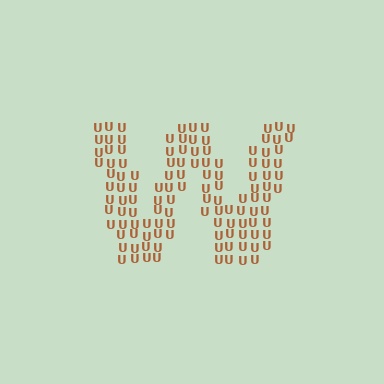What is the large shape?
The large shape is the letter W.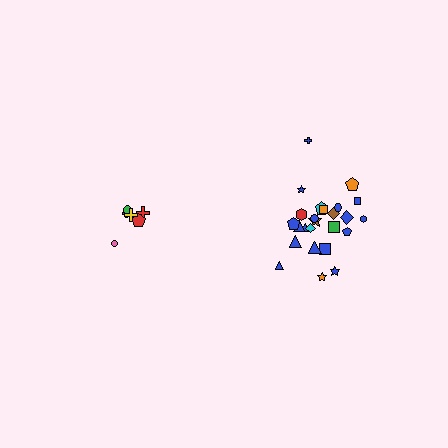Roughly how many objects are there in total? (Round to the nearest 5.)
Roughly 30 objects in total.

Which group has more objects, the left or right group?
The right group.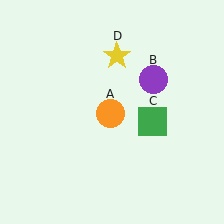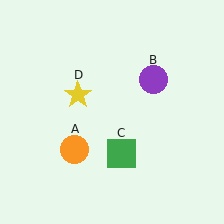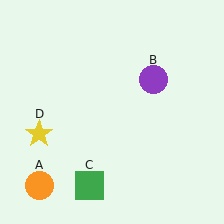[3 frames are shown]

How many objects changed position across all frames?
3 objects changed position: orange circle (object A), green square (object C), yellow star (object D).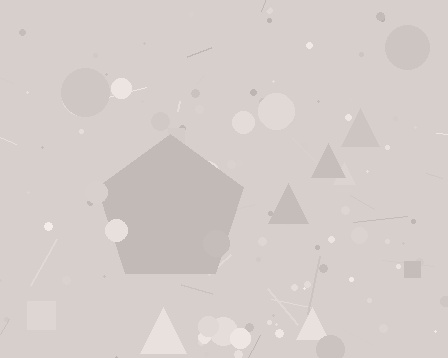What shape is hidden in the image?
A pentagon is hidden in the image.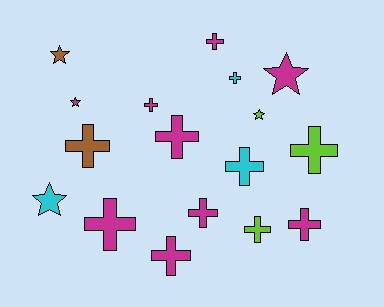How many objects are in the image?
There are 17 objects.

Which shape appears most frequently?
Cross, with 12 objects.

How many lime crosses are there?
There are 2 lime crosses.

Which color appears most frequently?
Magenta, with 9 objects.